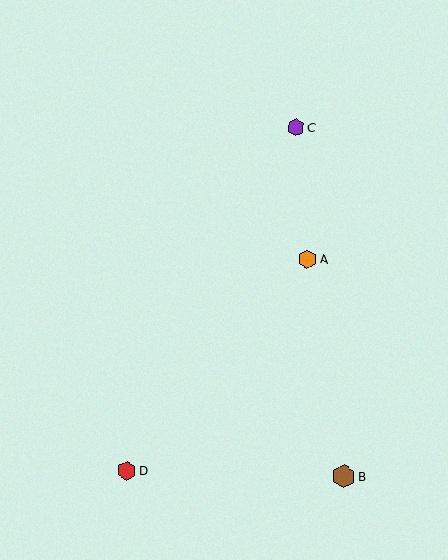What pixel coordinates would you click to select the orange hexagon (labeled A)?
Click at (307, 259) to select the orange hexagon A.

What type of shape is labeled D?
Shape D is a red hexagon.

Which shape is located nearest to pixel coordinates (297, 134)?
The purple hexagon (labeled C) at (296, 128) is nearest to that location.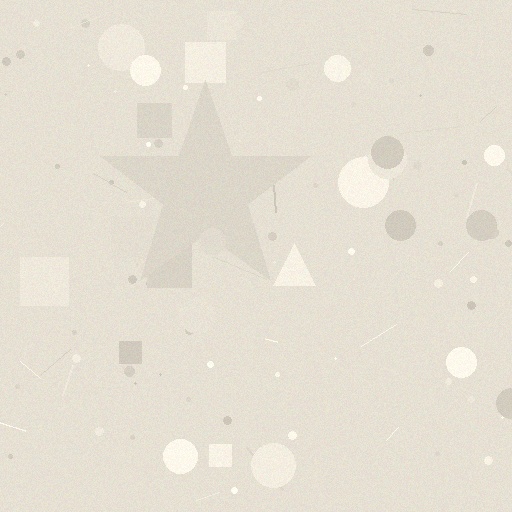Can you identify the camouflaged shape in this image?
The camouflaged shape is a star.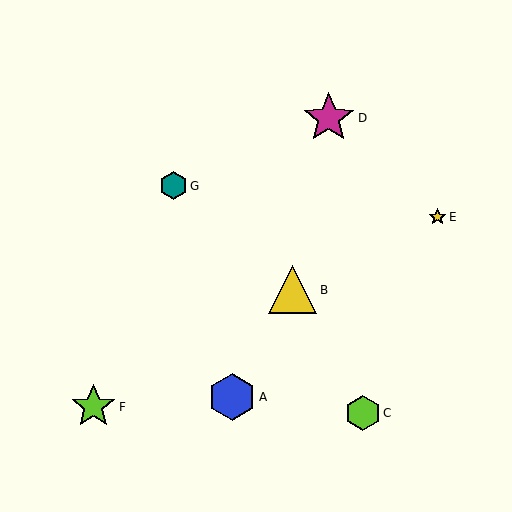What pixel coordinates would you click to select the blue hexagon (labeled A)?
Click at (232, 397) to select the blue hexagon A.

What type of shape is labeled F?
Shape F is a lime star.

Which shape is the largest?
The magenta star (labeled D) is the largest.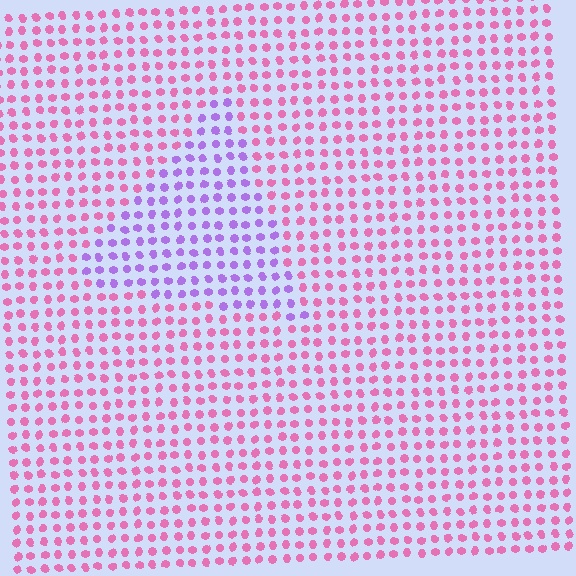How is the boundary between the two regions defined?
The boundary is defined purely by a slight shift in hue (about 54 degrees). Spacing, size, and orientation are identical on both sides.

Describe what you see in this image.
The image is filled with small pink elements in a uniform arrangement. A triangle-shaped region is visible where the elements are tinted to a slightly different hue, forming a subtle color boundary.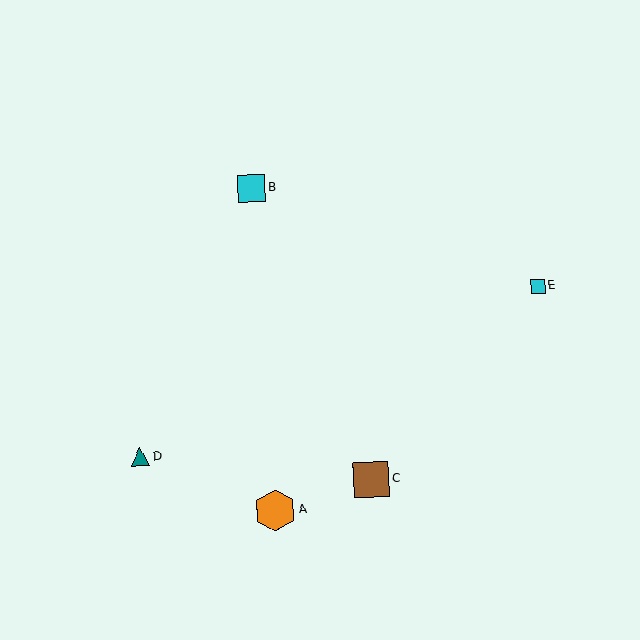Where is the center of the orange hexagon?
The center of the orange hexagon is at (275, 511).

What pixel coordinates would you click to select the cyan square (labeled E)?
Click at (538, 286) to select the cyan square E.